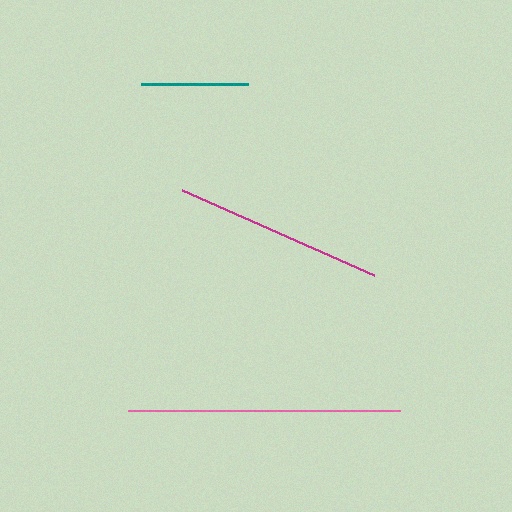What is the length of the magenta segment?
The magenta segment is approximately 210 pixels long.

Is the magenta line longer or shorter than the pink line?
The pink line is longer than the magenta line.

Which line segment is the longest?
The pink line is the longest at approximately 272 pixels.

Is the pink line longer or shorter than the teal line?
The pink line is longer than the teal line.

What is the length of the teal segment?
The teal segment is approximately 107 pixels long.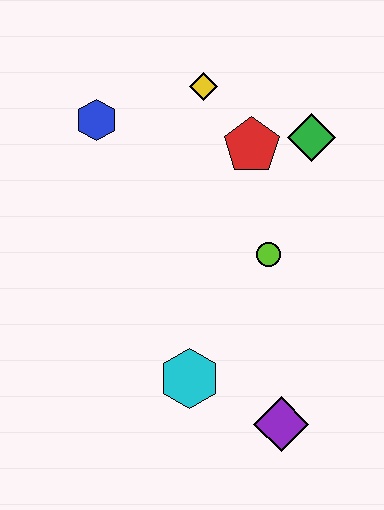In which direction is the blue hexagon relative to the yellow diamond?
The blue hexagon is to the left of the yellow diamond.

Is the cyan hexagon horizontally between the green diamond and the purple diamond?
No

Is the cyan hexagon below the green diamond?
Yes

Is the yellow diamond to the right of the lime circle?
No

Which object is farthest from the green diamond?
The purple diamond is farthest from the green diamond.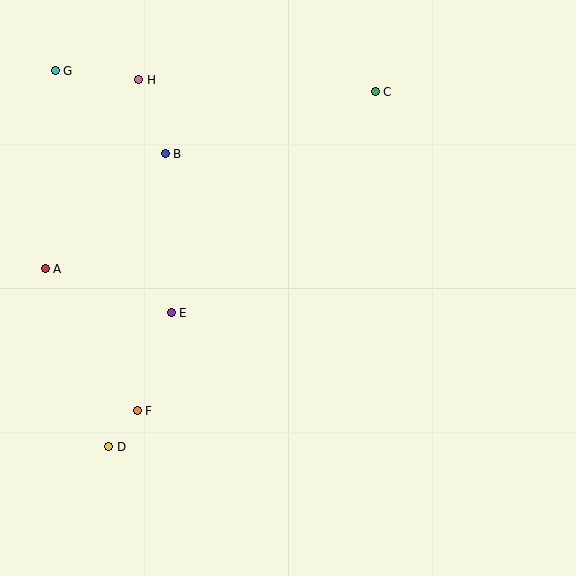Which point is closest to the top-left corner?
Point G is closest to the top-left corner.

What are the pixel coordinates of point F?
Point F is at (137, 411).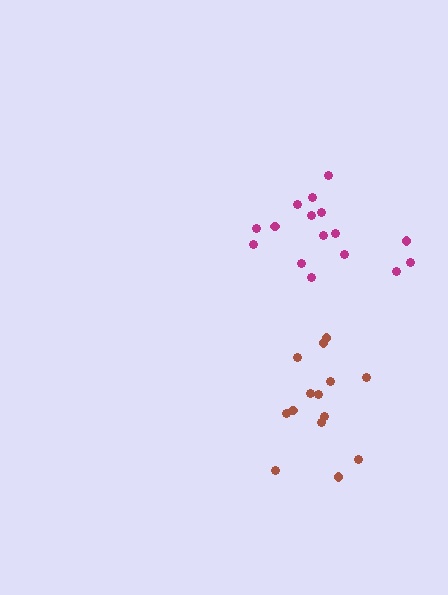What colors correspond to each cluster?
The clusters are colored: magenta, brown.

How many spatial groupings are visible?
There are 2 spatial groupings.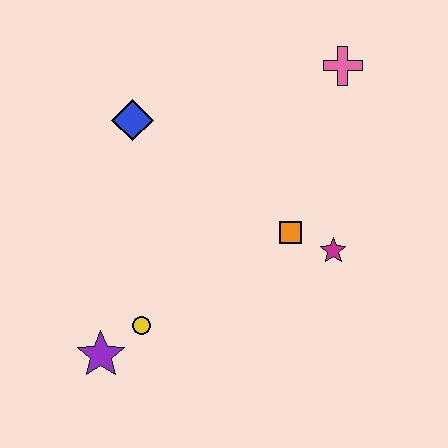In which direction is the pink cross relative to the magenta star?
The pink cross is above the magenta star.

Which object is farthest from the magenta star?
The purple star is farthest from the magenta star.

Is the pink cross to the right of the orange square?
Yes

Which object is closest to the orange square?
The magenta star is closest to the orange square.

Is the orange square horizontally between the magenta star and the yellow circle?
Yes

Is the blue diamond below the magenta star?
No